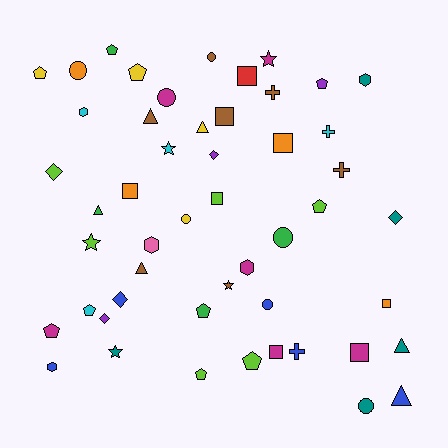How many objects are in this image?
There are 50 objects.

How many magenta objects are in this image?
There are 6 magenta objects.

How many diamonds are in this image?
There are 5 diamonds.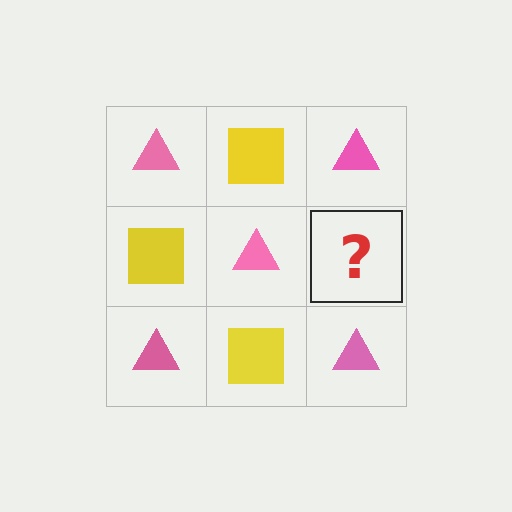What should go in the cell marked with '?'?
The missing cell should contain a yellow square.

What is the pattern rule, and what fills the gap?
The rule is that it alternates pink triangle and yellow square in a checkerboard pattern. The gap should be filled with a yellow square.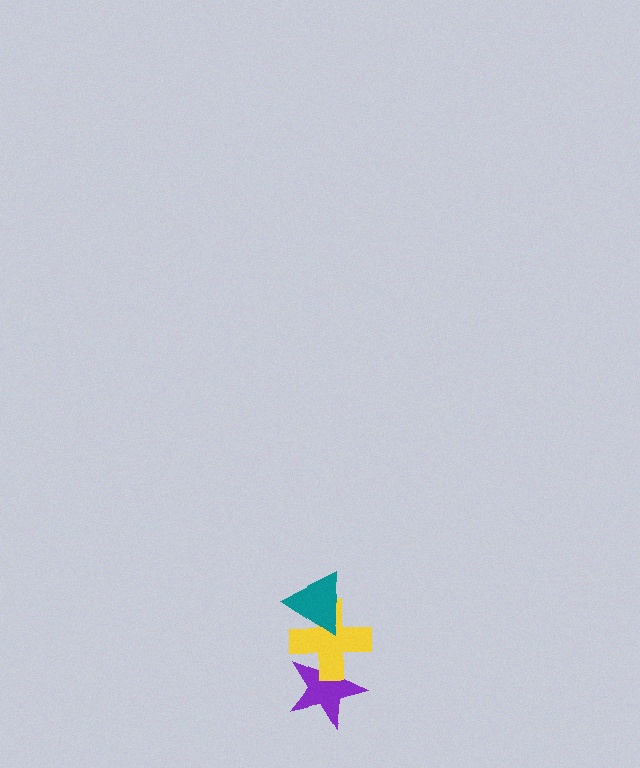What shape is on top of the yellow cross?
The teal triangle is on top of the yellow cross.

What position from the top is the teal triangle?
The teal triangle is 1st from the top.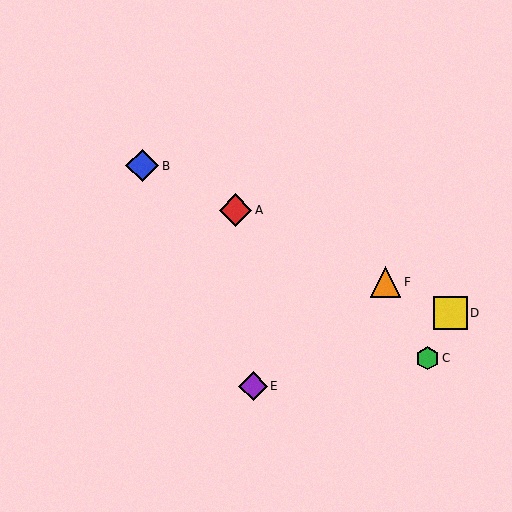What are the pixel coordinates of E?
Object E is at (253, 386).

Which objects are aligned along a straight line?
Objects A, B, D, F are aligned along a straight line.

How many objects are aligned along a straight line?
4 objects (A, B, D, F) are aligned along a straight line.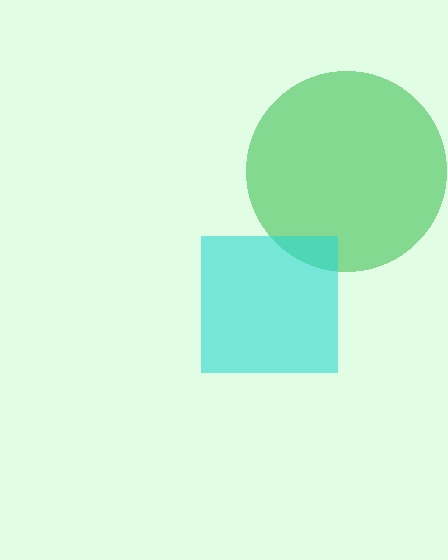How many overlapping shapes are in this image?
There are 2 overlapping shapes in the image.